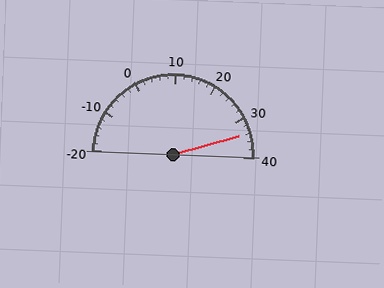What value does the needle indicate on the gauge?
The needle indicates approximately 34.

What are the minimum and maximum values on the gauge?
The gauge ranges from -20 to 40.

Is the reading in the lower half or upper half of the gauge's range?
The reading is in the upper half of the range (-20 to 40).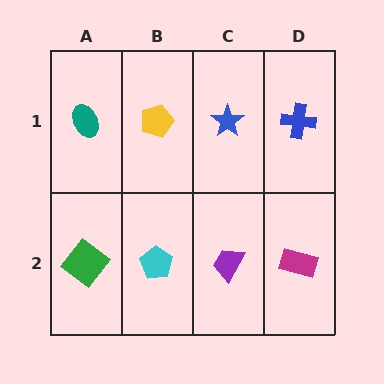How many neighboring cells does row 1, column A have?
2.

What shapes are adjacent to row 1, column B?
A cyan pentagon (row 2, column B), a teal ellipse (row 1, column A), a blue star (row 1, column C).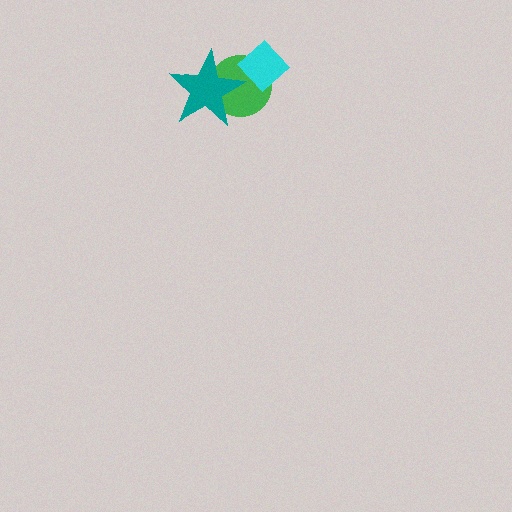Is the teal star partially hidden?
No, no other shape covers it.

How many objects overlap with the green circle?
2 objects overlap with the green circle.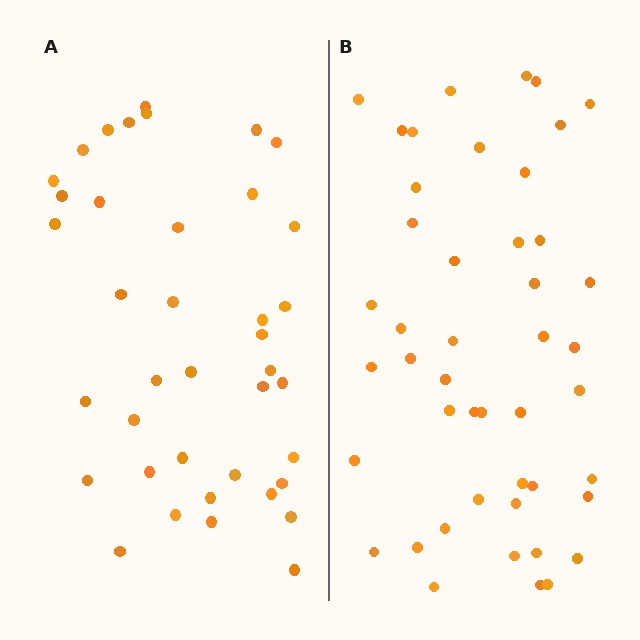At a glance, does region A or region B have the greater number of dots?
Region B (the right region) has more dots.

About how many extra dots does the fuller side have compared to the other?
Region B has roughly 8 or so more dots than region A.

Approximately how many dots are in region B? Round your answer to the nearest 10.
About 50 dots. (The exact count is 46, which rounds to 50.)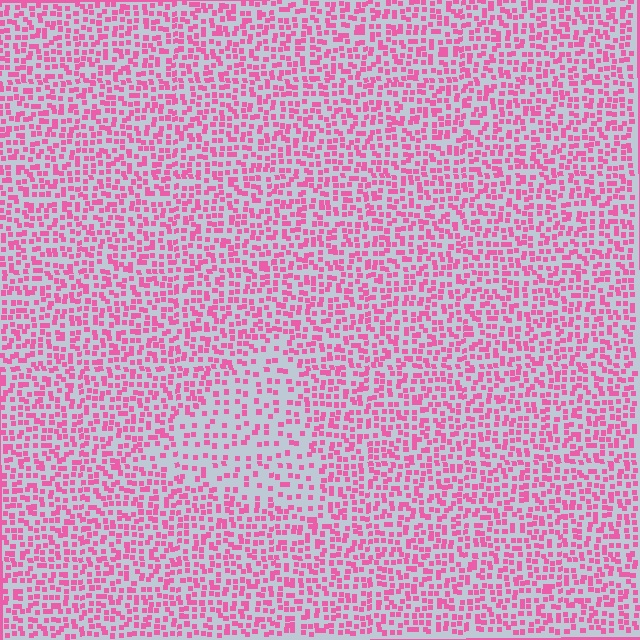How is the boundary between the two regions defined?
The boundary is defined by a change in element density (approximately 1.9x ratio). All elements are the same color, size, and shape.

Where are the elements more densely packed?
The elements are more densely packed outside the triangle boundary.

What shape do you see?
I see a triangle.